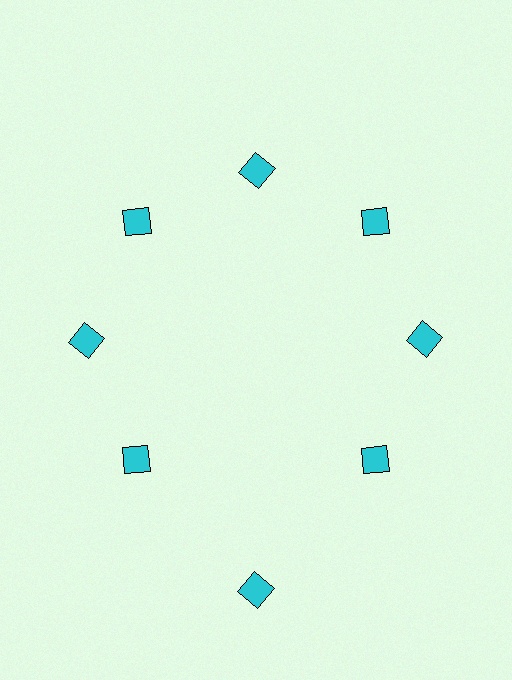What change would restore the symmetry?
The symmetry would be restored by moving it inward, back onto the ring so that all 8 diamonds sit at equal angles and equal distance from the center.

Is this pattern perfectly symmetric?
No. The 8 cyan diamonds are arranged in a ring, but one element near the 6 o'clock position is pushed outward from the center, breaking the 8-fold rotational symmetry.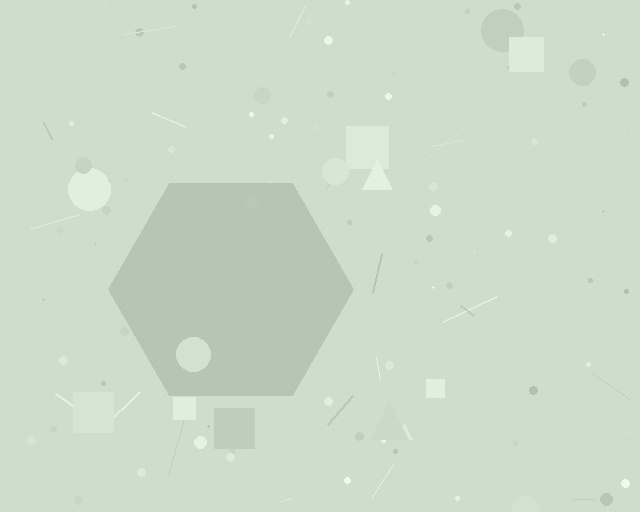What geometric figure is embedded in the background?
A hexagon is embedded in the background.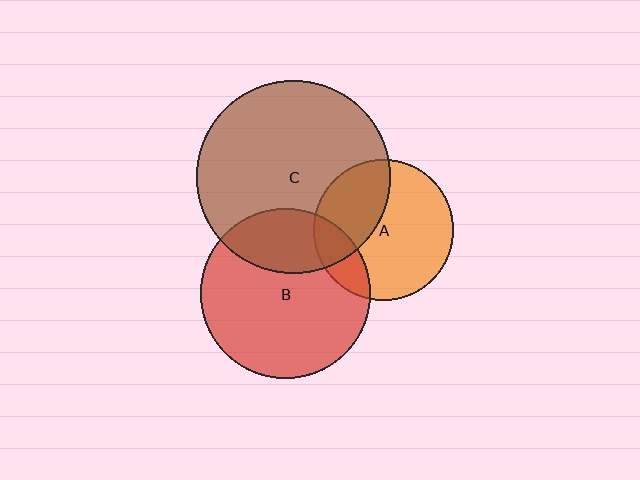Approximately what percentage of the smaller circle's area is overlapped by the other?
Approximately 15%.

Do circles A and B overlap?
Yes.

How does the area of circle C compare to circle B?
Approximately 1.3 times.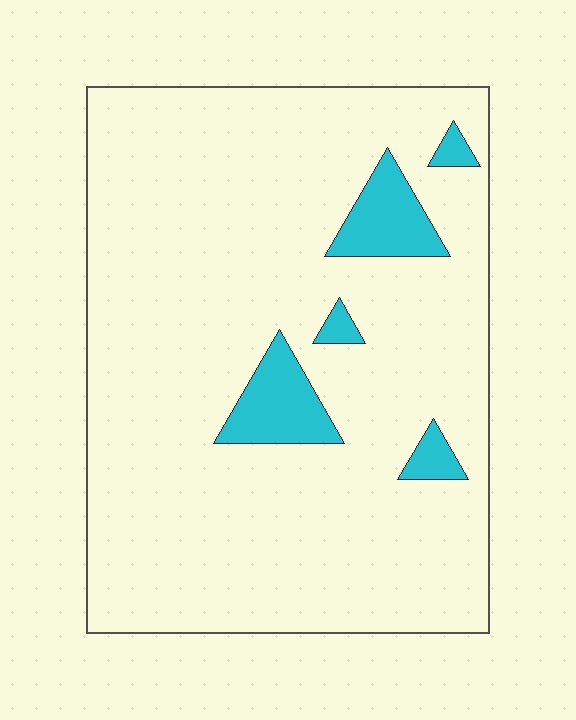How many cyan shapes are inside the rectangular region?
5.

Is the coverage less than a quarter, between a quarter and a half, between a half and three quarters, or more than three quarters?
Less than a quarter.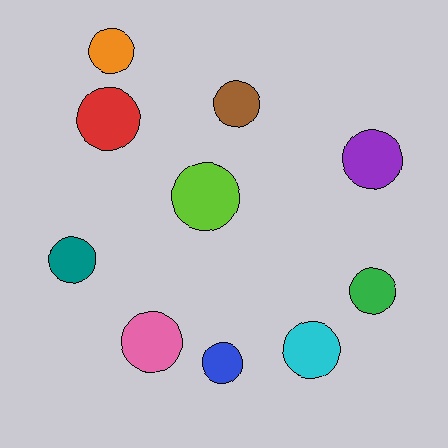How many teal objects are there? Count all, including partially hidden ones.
There is 1 teal object.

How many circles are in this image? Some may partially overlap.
There are 10 circles.